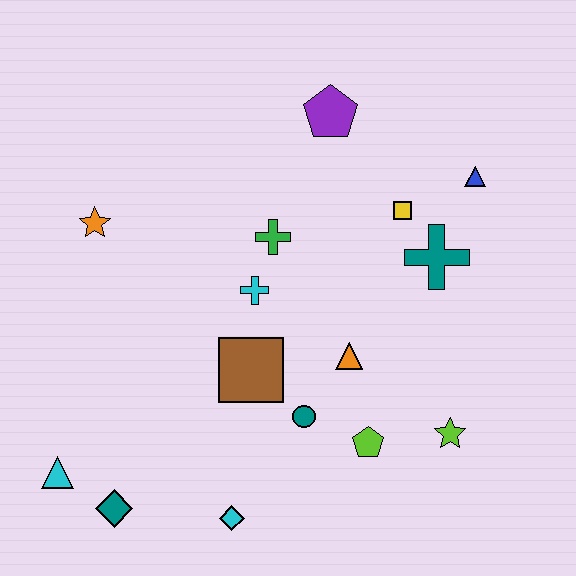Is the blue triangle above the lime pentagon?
Yes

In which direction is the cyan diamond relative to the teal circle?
The cyan diamond is below the teal circle.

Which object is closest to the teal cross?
The yellow square is closest to the teal cross.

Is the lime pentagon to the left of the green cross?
No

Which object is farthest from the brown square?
The blue triangle is farthest from the brown square.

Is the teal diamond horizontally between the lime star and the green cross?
No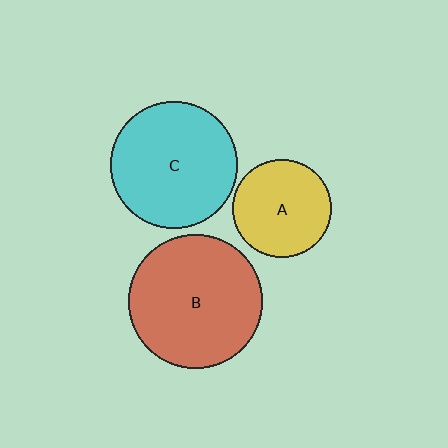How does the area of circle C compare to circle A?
Approximately 1.7 times.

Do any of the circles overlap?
No, none of the circles overlap.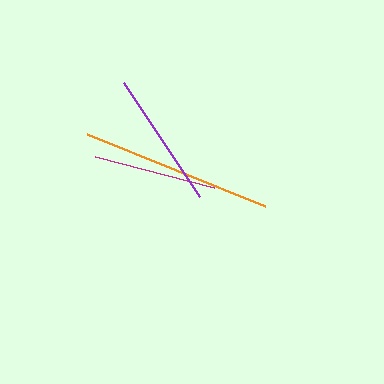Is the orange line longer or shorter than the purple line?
The orange line is longer than the purple line.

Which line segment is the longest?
The orange line is the longest at approximately 192 pixels.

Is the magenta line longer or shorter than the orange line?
The orange line is longer than the magenta line.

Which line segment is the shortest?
The magenta line is the shortest at approximately 123 pixels.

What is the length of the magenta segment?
The magenta segment is approximately 123 pixels long.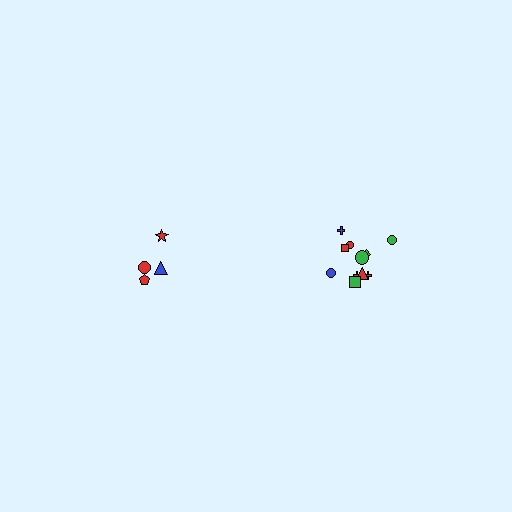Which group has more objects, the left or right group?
The right group.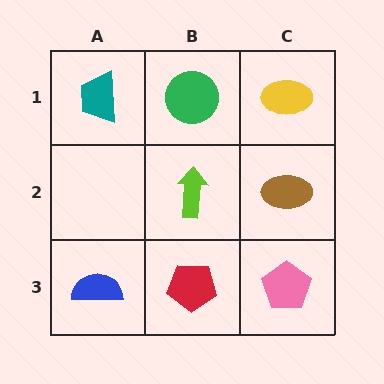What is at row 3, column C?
A pink pentagon.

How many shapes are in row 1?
3 shapes.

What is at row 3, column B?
A red pentagon.